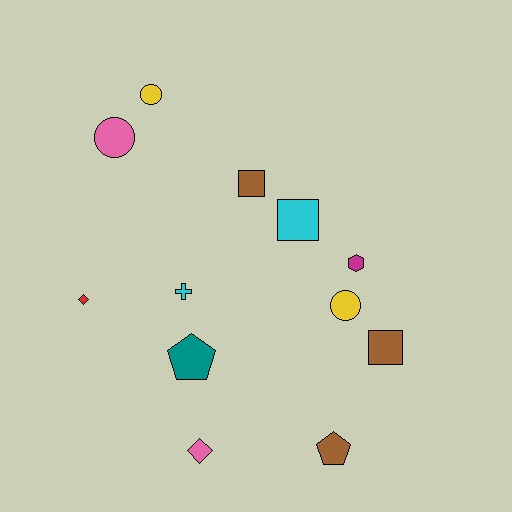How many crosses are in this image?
There is 1 cross.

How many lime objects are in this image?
There are no lime objects.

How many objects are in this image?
There are 12 objects.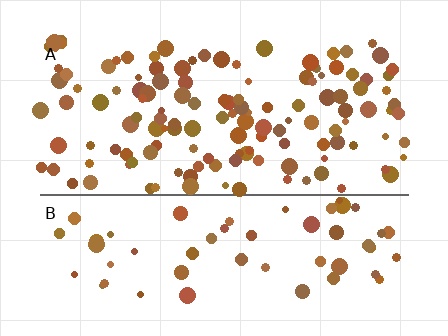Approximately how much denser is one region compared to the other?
Approximately 2.2× — region A over region B.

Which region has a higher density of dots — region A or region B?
A (the top).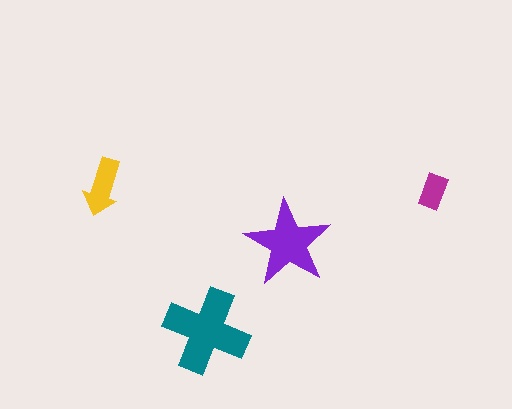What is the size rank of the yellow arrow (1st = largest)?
3rd.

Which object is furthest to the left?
The yellow arrow is leftmost.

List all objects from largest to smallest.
The teal cross, the purple star, the yellow arrow, the magenta rectangle.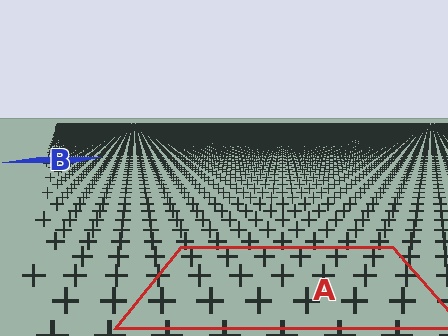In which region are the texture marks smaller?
The texture marks are smaller in region B, because it is farther away.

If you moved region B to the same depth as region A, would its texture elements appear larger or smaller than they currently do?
They would appear larger. At a closer depth, the same texture elements are projected at a bigger on-screen size.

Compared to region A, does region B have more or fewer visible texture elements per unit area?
Region B has more texture elements per unit area — they are packed more densely because it is farther away.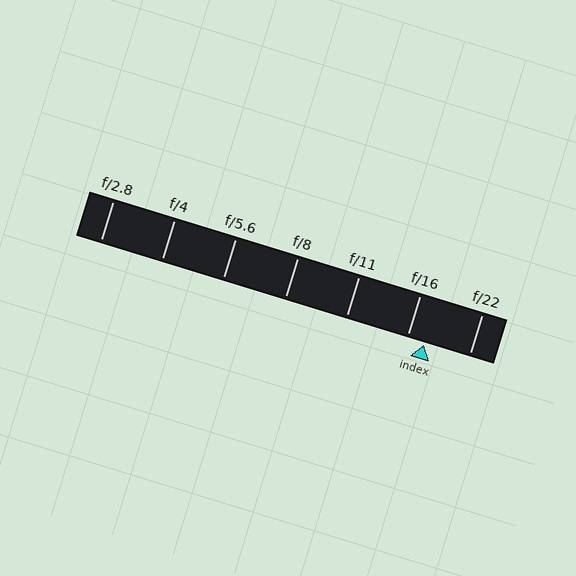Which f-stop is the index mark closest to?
The index mark is closest to f/16.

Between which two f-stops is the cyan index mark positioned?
The index mark is between f/16 and f/22.